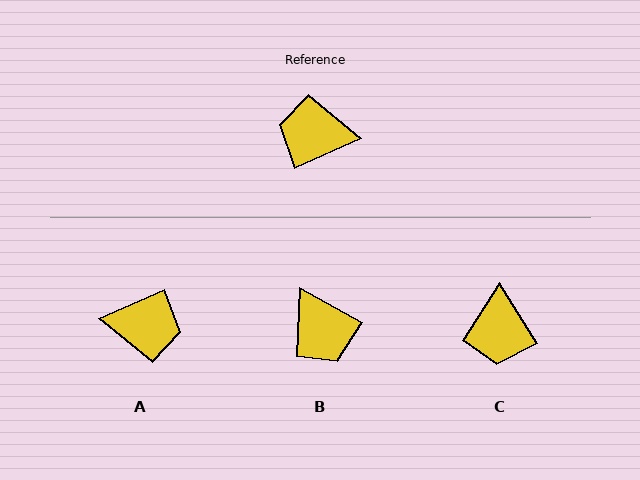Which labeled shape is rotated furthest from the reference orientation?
A, about 180 degrees away.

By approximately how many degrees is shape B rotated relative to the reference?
Approximately 127 degrees counter-clockwise.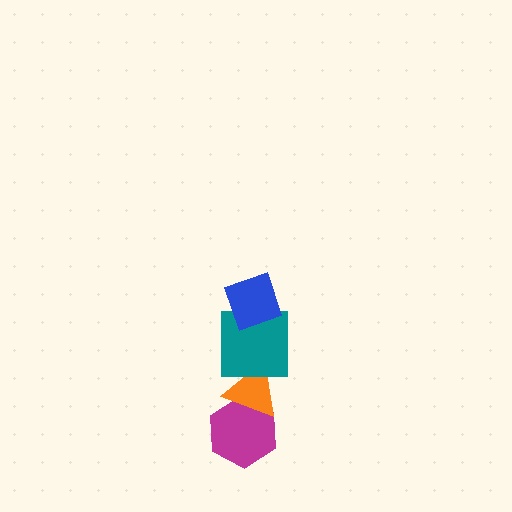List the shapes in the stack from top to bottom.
From top to bottom: the blue diamond, the teal square, the orange triangle, the magenta hexagon.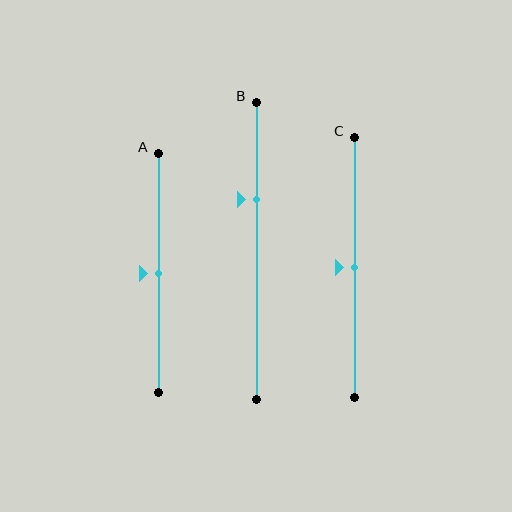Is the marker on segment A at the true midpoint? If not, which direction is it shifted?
Yes, the marker on segment A is at the true midpoint.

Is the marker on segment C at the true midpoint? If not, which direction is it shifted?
Yes, the marker on segment C is at the true midpoint.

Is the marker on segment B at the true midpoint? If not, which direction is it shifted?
No, the marker on segment B is shifted upward by about 18% of the segment length.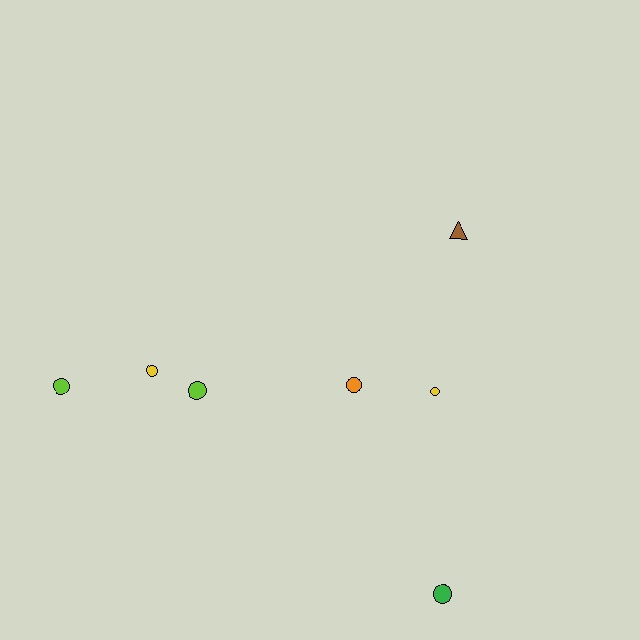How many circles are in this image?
There are 6 circles.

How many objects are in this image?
There are 7 objects.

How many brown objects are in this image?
There is 1 brown object.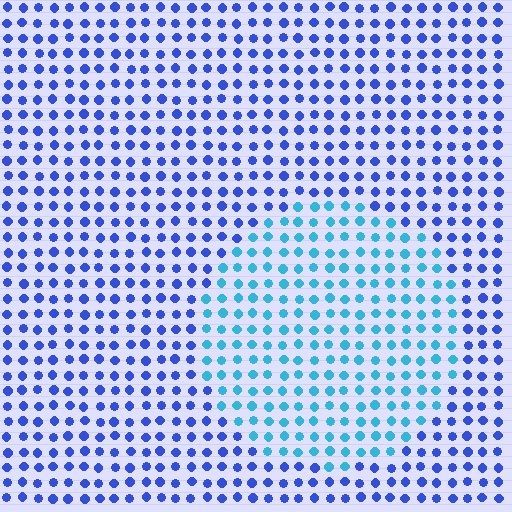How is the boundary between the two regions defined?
The boundary is defined purely by a slight shift in hue (about 38 degrees). Spacing, size, and orientation are identical on both sides.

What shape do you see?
I see a circle.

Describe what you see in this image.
The image is filled with small blue elements in a uniform arrangement. A circle-shaped region is visible where the elements are tinted to a slightly different hue, forming a subtle color boundary.